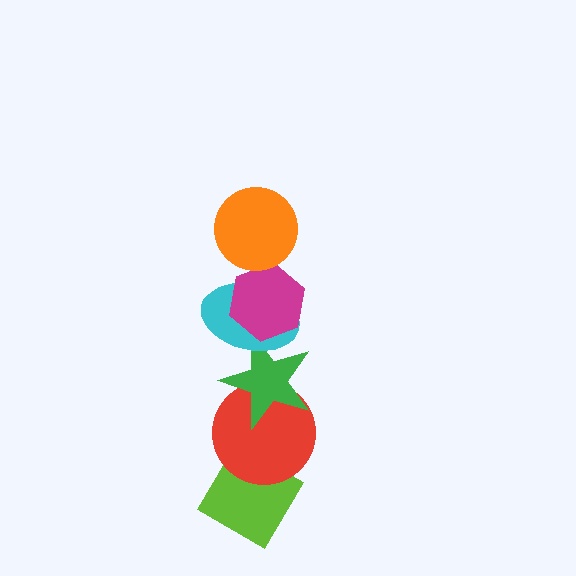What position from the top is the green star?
The green star is 4th from the top.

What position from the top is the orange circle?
The orange circle is 1st from the top.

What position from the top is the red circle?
The red circle is 5th from the top.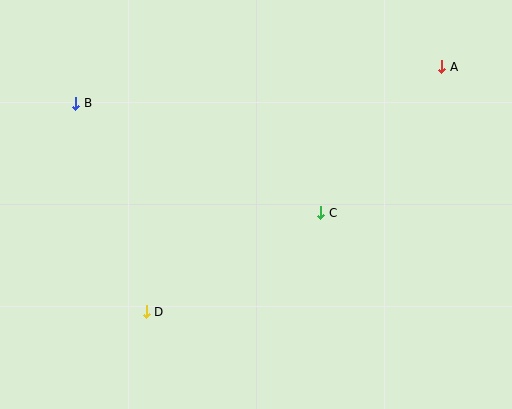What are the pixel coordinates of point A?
Point A is at (442, 67).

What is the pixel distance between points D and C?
The distance between D and C is 201 pixels.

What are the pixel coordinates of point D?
Point D is at (146, 312).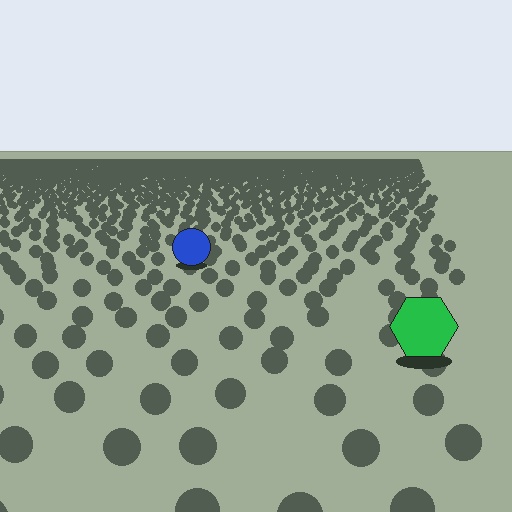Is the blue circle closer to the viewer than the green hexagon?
No. The green hexagon is closer — you can tell from the texture gradient: the ground texture is coarser near it.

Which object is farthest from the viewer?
The blue circle is farthest from the viewer. It appears smaller and the ground texture around it is denser.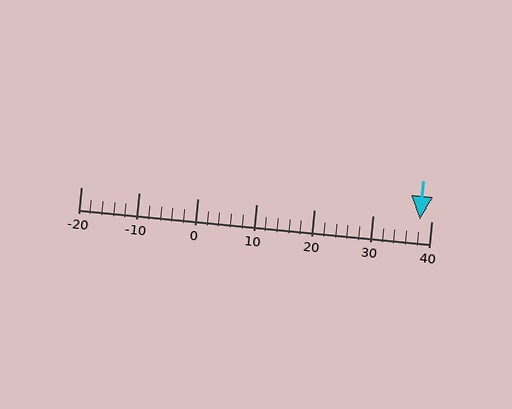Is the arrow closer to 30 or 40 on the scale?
The arrow is closer to 40.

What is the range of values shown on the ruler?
The ruler shows values from -20 to 40.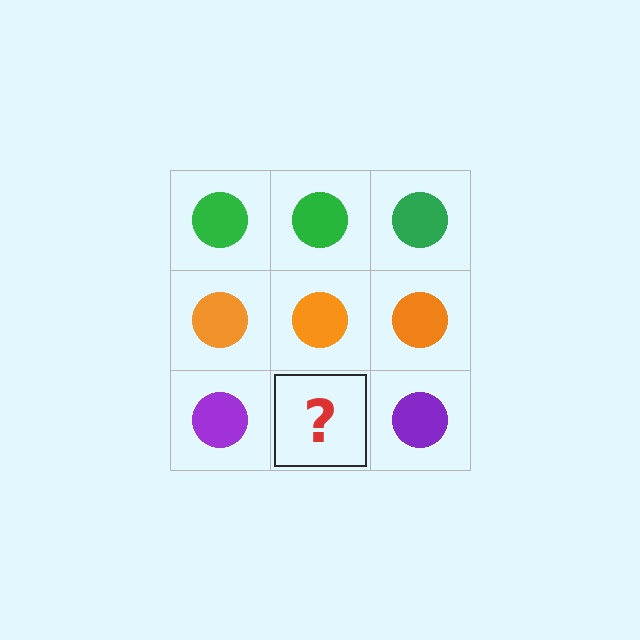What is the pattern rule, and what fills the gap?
The rule is that each row has a consistent color. The gap should be filled with a purple circle.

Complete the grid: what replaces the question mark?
The question mark should be replaced with a purple circle.